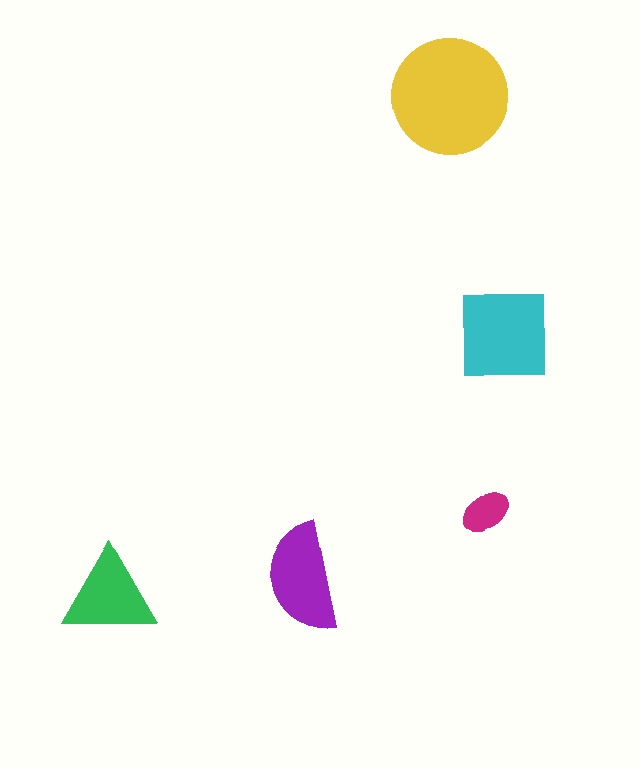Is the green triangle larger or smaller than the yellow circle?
Smaller.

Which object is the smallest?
The magenta ellipse.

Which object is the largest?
The yellow circle.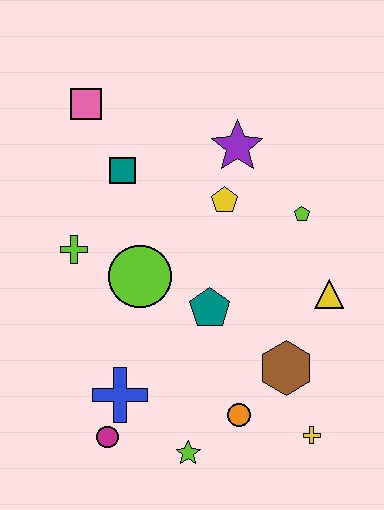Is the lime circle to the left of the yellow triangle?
Yes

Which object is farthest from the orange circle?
The pink square is farthest from the orange circle.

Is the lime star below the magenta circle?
Yes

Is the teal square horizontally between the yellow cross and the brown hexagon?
No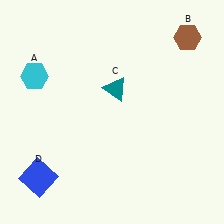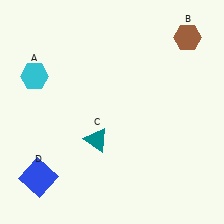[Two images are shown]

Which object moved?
The teal triangle (C) moved down.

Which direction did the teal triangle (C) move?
The teal triangle (C) moved down.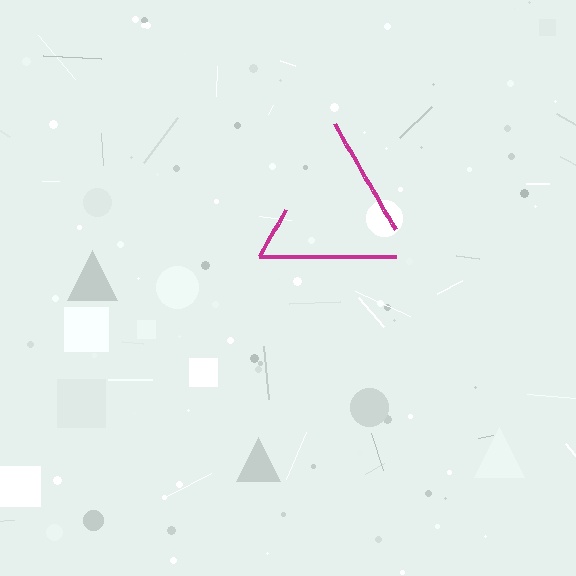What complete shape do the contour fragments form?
The contour fragments form a triangle.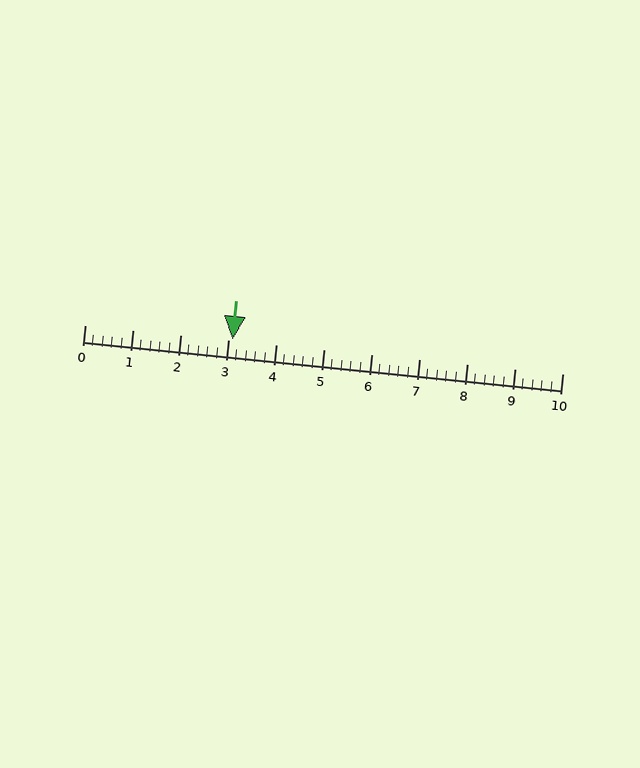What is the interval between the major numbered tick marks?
The major tick marks are spaced 1 units apart.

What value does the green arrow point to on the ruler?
The green arrow points to approximately 3.1.